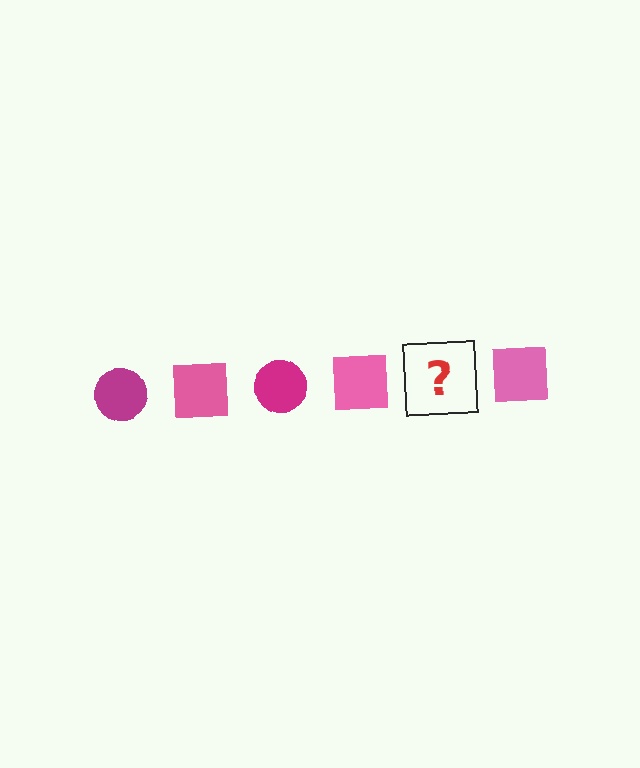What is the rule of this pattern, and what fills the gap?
The rule is that the pattern alternates between magenta circle and pink square. The gap should be filled with a magenta circle.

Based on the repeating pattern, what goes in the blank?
The blank should be a magenta circle.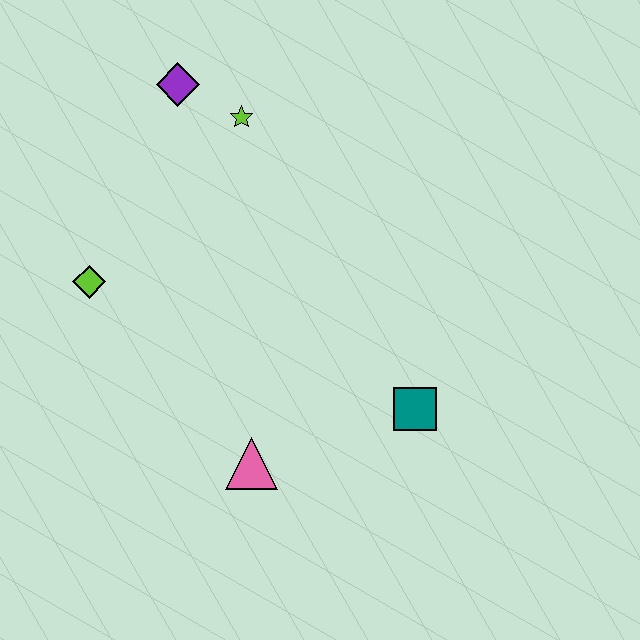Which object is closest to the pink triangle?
The teal square is closest to the pink triangle.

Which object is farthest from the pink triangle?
The purple diamond is farthest from the pink triangle.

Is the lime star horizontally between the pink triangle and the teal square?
No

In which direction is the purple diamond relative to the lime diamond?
The purple diamond is above the lime diamond.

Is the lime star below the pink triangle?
No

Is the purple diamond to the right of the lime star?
No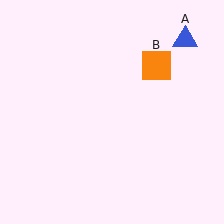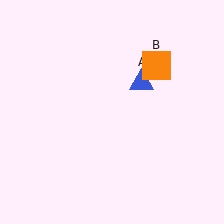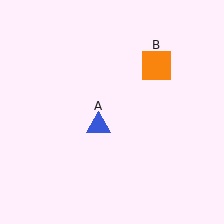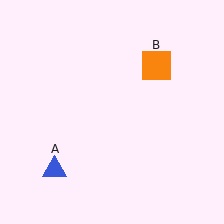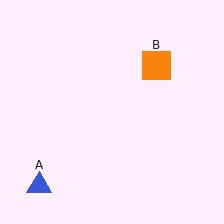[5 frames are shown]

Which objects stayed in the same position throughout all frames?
Orange square (object B) remained stationary.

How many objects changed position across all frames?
1 object changed position: blue triangle (object A).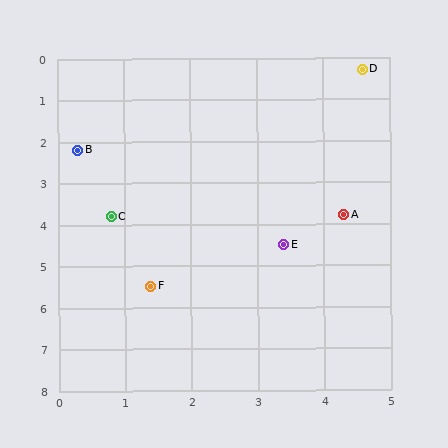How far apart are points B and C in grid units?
Points B and C are about 1.7 grid units apart.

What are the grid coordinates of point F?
Point F is at approximately (1.4, 5.5).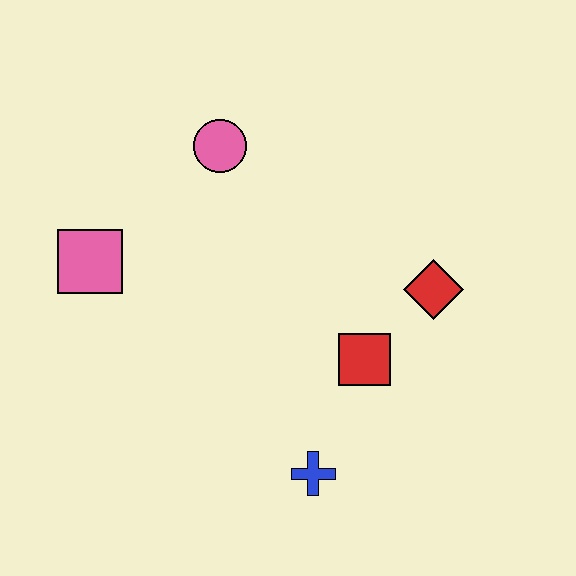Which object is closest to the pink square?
The pink circle is closest to the pink square.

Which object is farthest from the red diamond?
The pink square is farthest from the red diamond.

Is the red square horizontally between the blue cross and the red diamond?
Yes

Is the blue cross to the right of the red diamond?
No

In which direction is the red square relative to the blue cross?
The red square is above the blue cross.